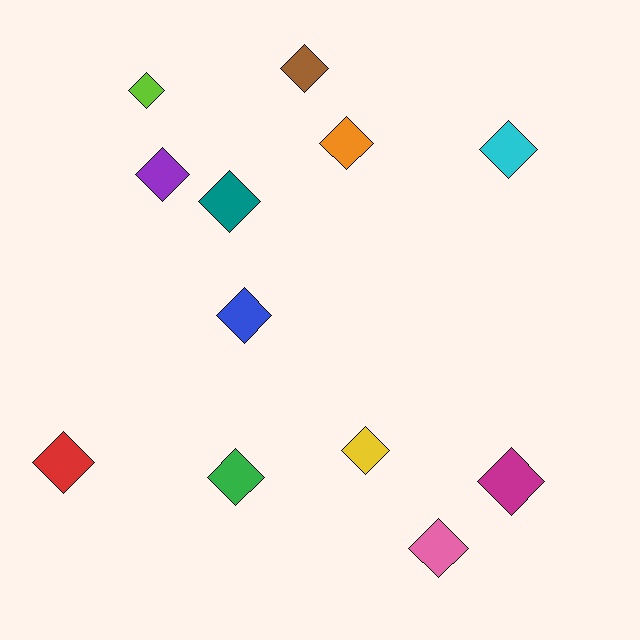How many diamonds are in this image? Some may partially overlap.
There are 12 diamonds.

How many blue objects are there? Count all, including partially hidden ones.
There is 1 blue object.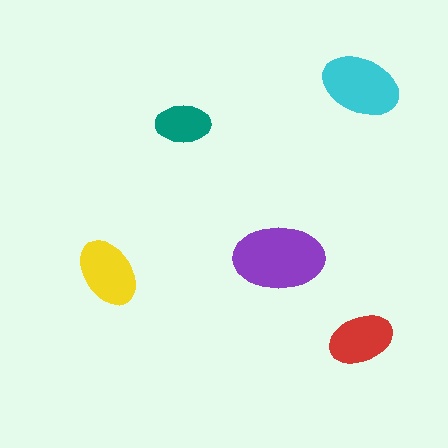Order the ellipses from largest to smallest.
the purple one, the cyan one, the yellow one, the red one, the teal one.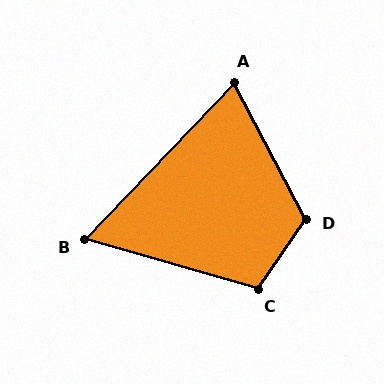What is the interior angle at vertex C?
Approximately 109 degrees (obtuse).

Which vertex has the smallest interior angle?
B, at approximately 62 degrees.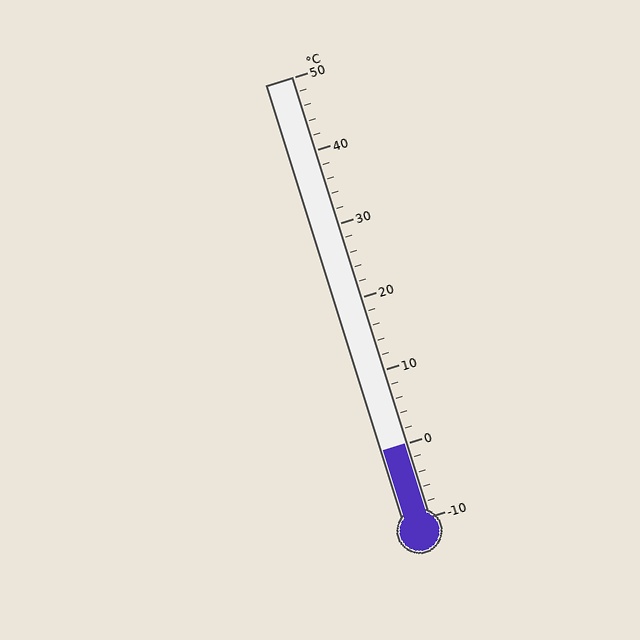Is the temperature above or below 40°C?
The temperature is below 40°C.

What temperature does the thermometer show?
The thermometer shows approximately 0°C.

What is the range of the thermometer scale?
The thermometer scale ranges from -10°C to 50°C.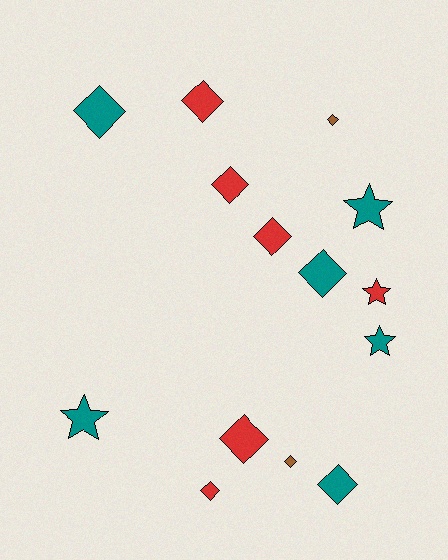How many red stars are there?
There is 1 red star.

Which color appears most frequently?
Teal, with 6 objects.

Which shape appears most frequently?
Diamond, with 10 objects.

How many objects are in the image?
There are 14 objects.